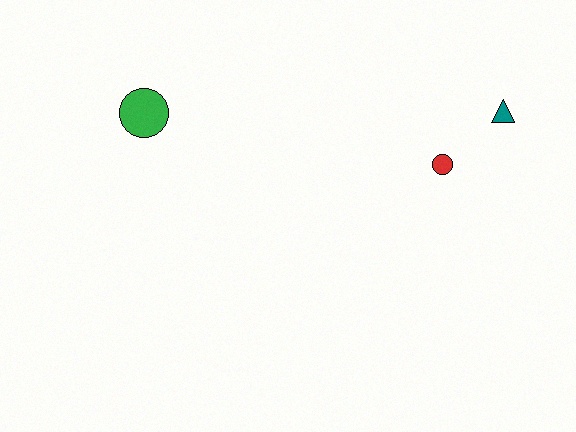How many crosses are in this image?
There are no crosses.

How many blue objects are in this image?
There are no blue objects.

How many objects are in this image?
There are 3 objects.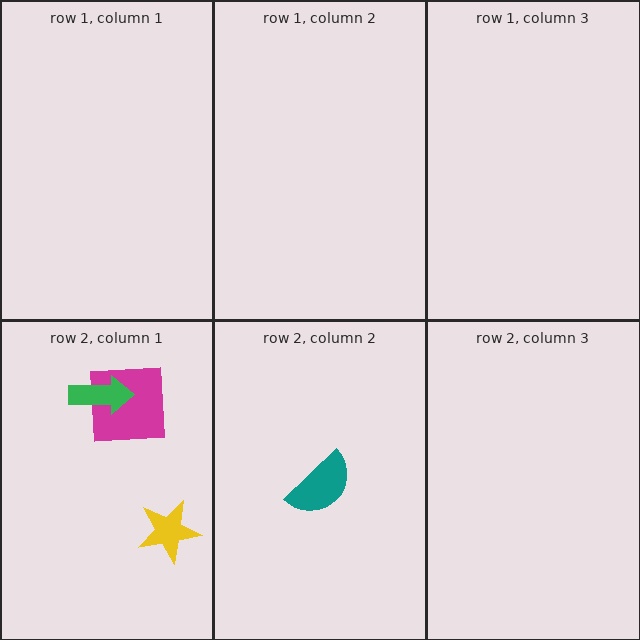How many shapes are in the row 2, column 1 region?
3.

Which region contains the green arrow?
The row 2, column 1 region.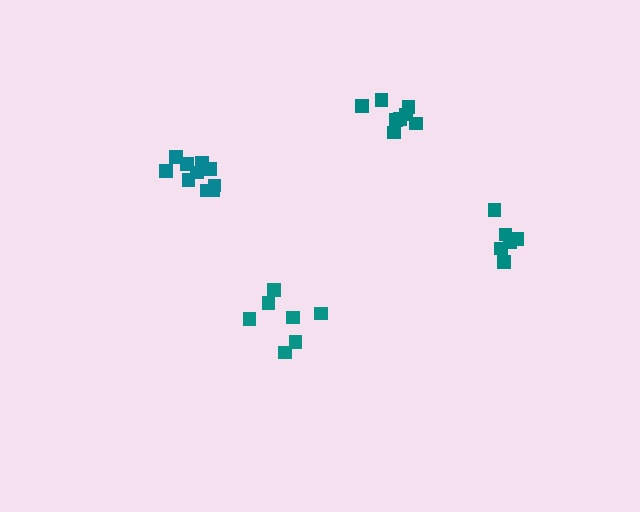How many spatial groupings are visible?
There are 4 spatial groupings.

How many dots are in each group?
Group 1: 10 dots, Group 2: 7 dots, Group 3: 6 dots, Group 4: 8 dots (31 total).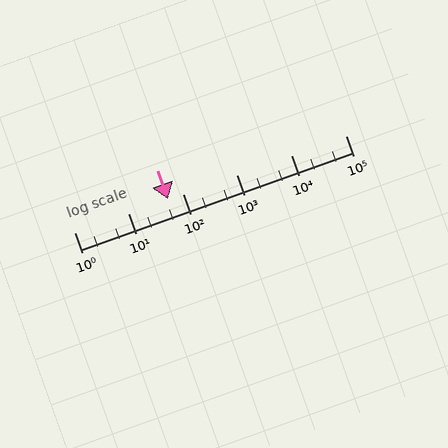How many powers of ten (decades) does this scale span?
The scale spans 5 decades, from 1 to 100000.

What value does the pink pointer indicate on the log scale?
The pointer indicates approximately 54.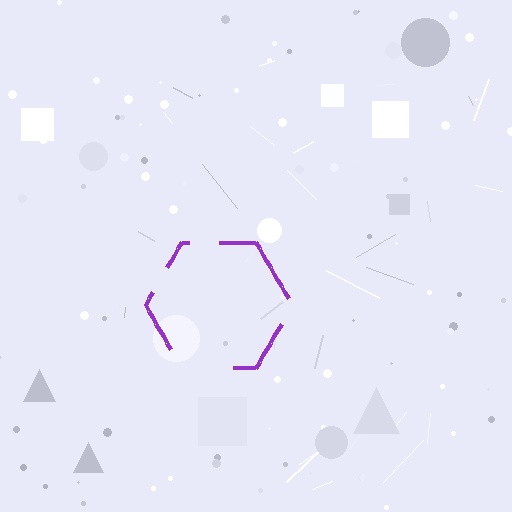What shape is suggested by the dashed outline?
The dashed outline suggests a hexagon.